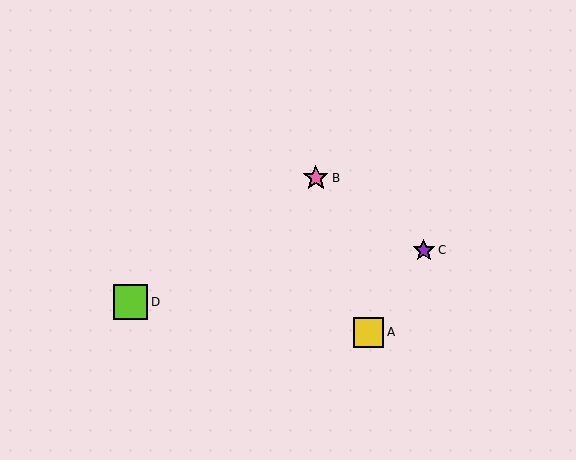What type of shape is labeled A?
Shape A is a yellow square.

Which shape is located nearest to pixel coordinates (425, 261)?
The purple star (labeled C) at (424, 250) is nearest to that location.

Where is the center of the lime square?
The center of the lime square is at (131, 302).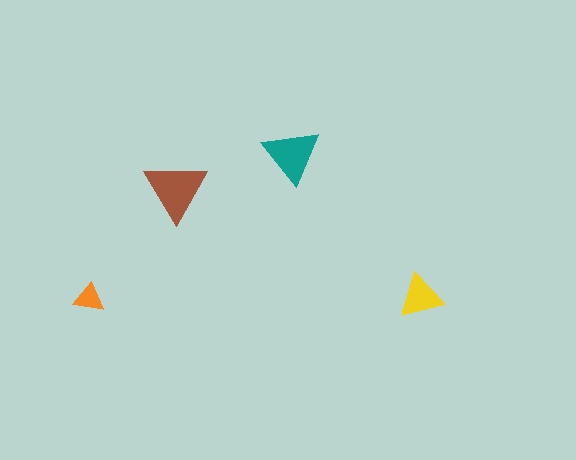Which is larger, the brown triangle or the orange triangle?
The brown one.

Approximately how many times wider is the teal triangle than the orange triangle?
About 2 times wider.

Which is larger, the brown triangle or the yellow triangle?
The brown one.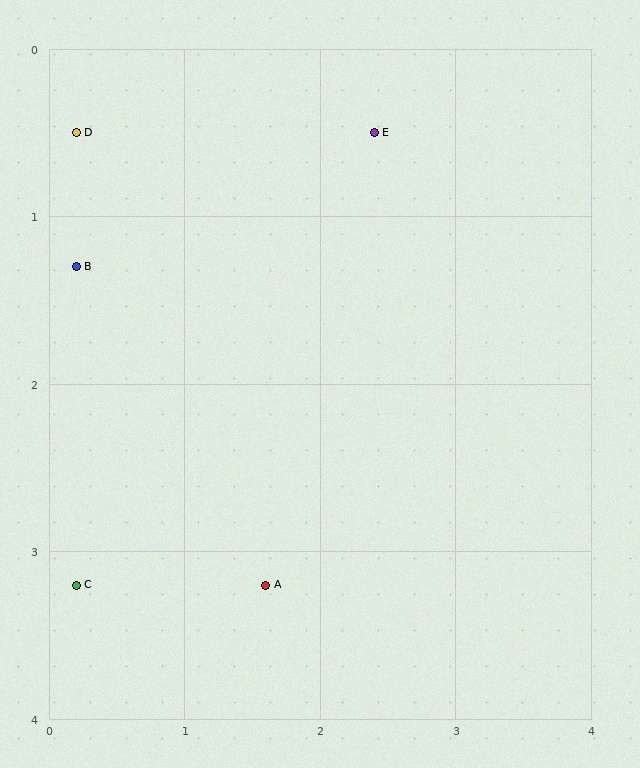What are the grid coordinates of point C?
Point C is at approximately (0.2, 3.2).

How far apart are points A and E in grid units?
Points A and E are about 2.8 grid units apart.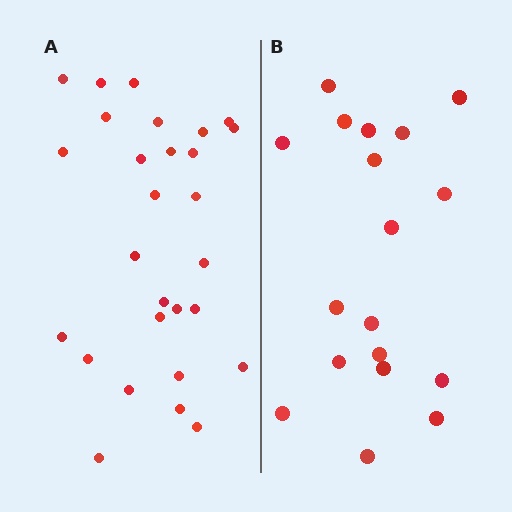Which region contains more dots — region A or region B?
Region A (the left region) has more dots.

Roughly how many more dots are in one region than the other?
Region A has roughly 10 or so more dots than region B.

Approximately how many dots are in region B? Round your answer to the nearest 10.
About 20 dots. (The exact count is 18, which rounds to 20.)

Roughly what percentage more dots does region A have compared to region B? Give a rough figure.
About 55% more.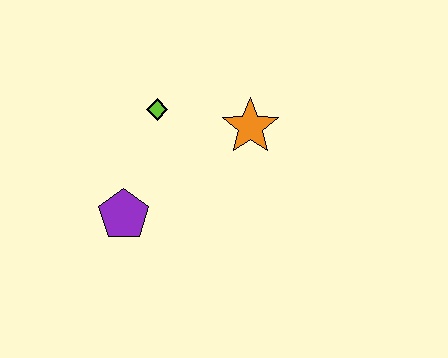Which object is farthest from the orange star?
The purple pentagon is farthest from the orange star.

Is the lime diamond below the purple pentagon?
No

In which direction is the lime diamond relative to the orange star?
The lime diamond is to the left of the orange star.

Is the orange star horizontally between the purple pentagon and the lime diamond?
No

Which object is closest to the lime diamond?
The orange star is closest to the lime diamond.